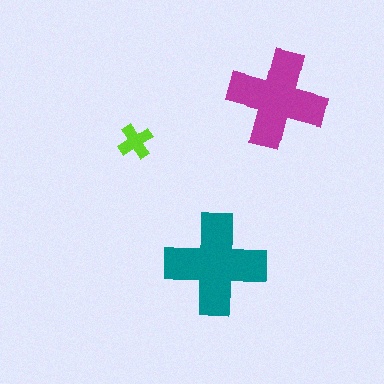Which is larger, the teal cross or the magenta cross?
The teal one.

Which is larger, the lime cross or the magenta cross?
The magenta one.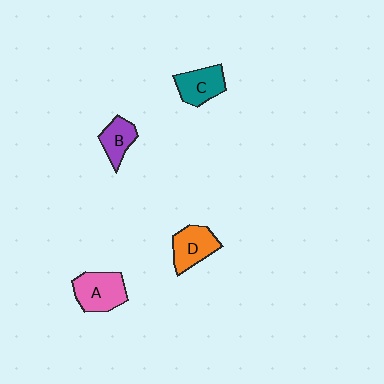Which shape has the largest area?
Shape A (pink).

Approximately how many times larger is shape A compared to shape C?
Approximately 1.3 times.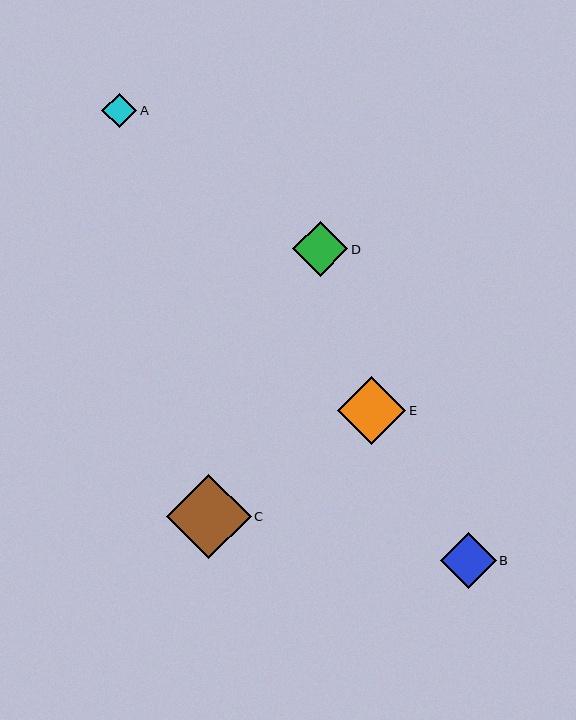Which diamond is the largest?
Diamond C is the largest with a size of approximately 85 pixels.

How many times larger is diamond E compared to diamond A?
Diamond E is approximately 2.0 times the size of diamond A.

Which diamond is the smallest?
Diamond A is the smallest with a size of approximately 35 pixels.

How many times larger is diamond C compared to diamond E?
Diamond C is approximately 1.2 times the size of diamond E.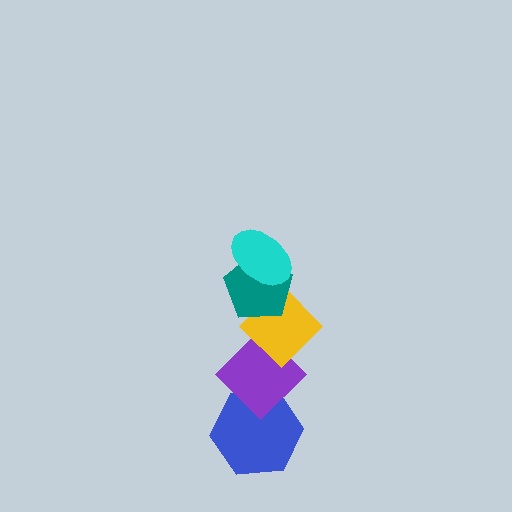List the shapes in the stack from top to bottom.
From top to bottom: the cyan ellipse, the teal pentagon, the yellow diamond, the purple diamond, the blue hexagon.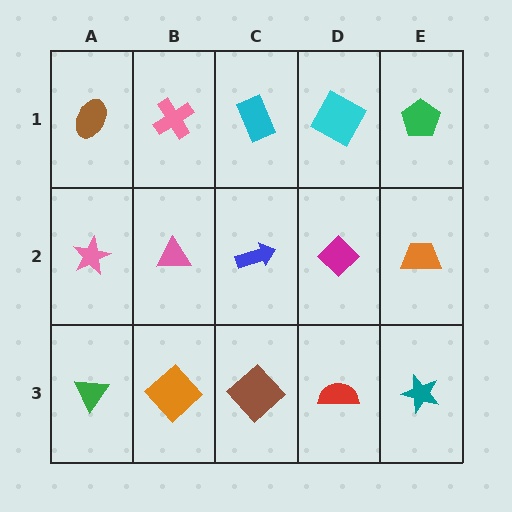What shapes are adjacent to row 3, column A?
A pink star (row 2, column A), an orange diamond (row 3, column B).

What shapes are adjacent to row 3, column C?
A blue arrow (row 2, column C), an orange diamond (row 3, column B), a red semicircle (row 3, column D).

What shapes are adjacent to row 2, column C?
A cyan rectangle (row 1, column C), a brown diamond (row 3, column C), a pink triangle (row 2, column B), a magenta diamond (row 2, column D).